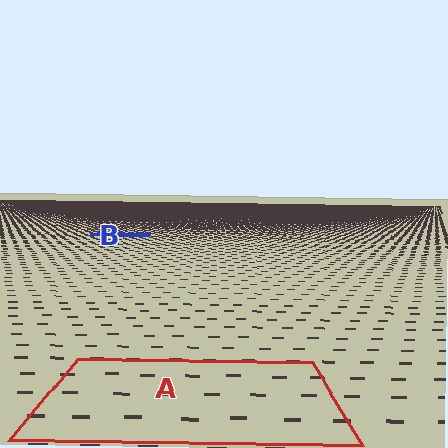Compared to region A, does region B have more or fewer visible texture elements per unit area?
Region B has more texture elements per unit area — they are packed more densely because it is farther away.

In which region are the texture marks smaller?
The texture marks are smaller in region B, because it is farther away.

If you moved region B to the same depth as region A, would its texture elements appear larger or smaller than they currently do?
They would appear larger. At a closer depth, the same texture elements are projected at a bigger on-screen size.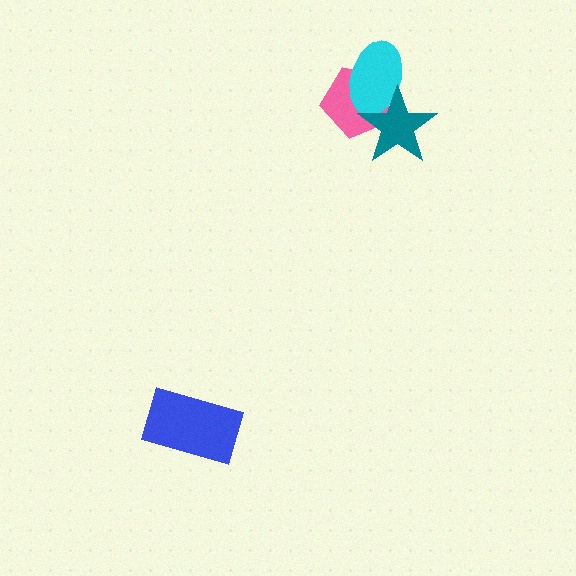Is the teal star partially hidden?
No, no other shape covers it.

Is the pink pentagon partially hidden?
Yes, it is partially covered by another shape.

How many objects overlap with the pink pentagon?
2 objects overlap with the pink pentagon.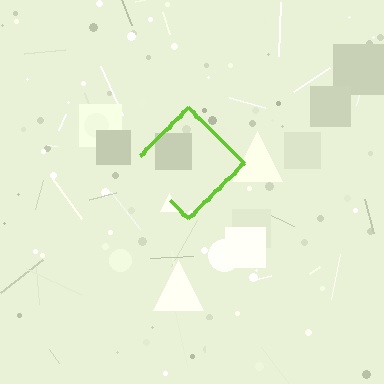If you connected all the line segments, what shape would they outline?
They would outline a diamond.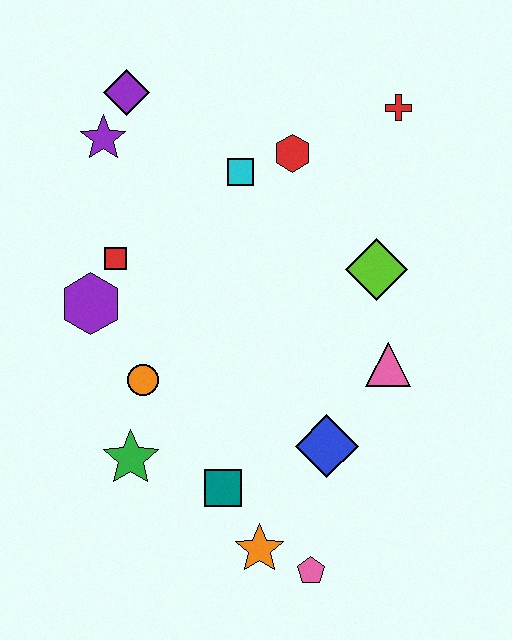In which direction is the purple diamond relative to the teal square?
The purple diamond is above the teal square.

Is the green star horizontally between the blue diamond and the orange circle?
No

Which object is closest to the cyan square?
The red hexagon is closest to the cyan square.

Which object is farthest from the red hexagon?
The pink pentagon is farthest from the red hexagon.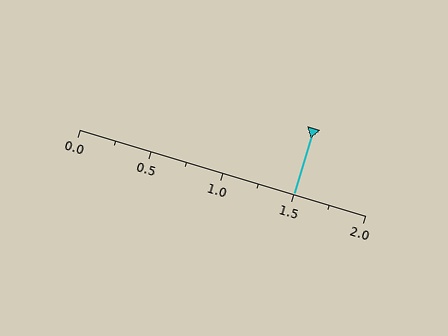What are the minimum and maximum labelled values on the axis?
The axis runs from 0.0 to 2.0.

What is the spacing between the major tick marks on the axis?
The major ticks are spaced 0.5 apart.